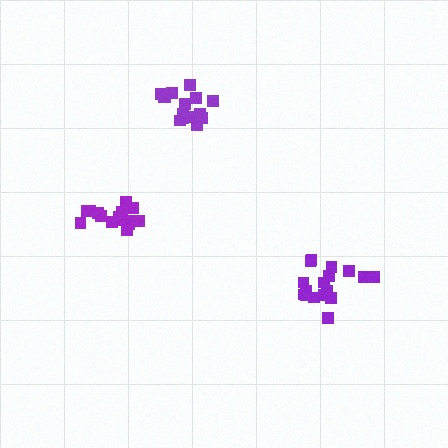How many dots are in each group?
Group 1: 15 dots, Group 2: 15 dots, Group 3: 17 dots (47 total).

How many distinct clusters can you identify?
There are 3 distinct clusters.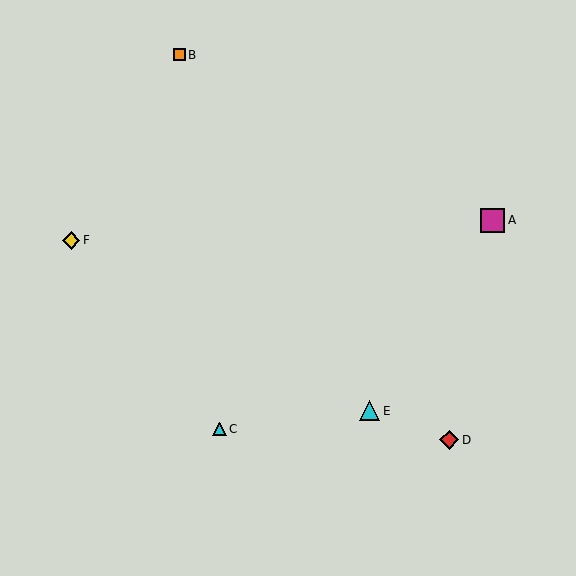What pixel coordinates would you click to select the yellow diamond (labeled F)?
Click at (71, 240) to select the yellow diamond F.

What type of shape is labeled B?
Shape B is an orange square.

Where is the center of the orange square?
The center of the orange square is at (179, 55).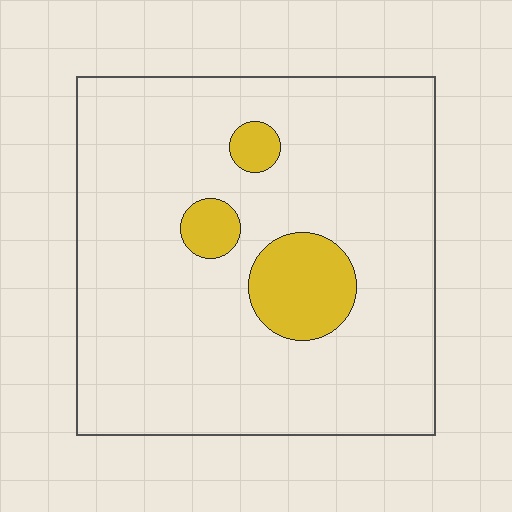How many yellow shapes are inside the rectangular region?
3.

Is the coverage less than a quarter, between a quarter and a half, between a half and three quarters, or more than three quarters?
Less than a quarter.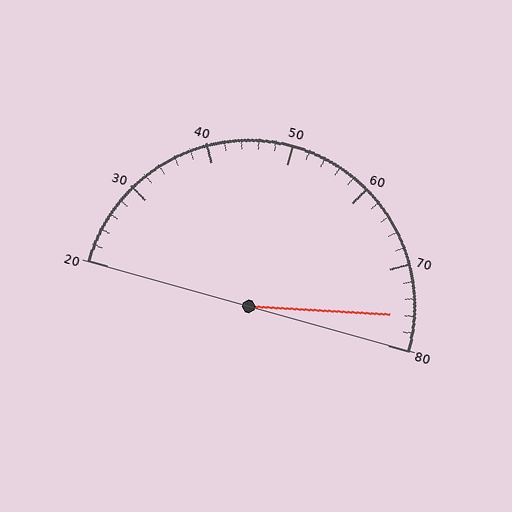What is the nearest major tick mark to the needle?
The nearest major tick mark is 80.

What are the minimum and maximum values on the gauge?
The gauge ranges from 20 to 80.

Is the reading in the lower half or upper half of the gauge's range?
The reading is in the upper half of the range (20 to 80).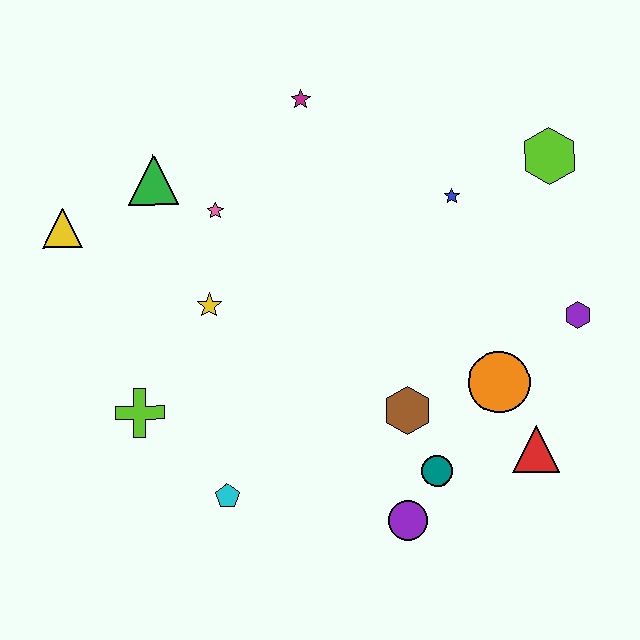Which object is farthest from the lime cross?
The lime hexagon is farthest from the lime cross.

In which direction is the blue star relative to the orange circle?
The blue star is above the orange circle.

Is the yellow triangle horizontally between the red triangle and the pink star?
No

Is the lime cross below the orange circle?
Yes